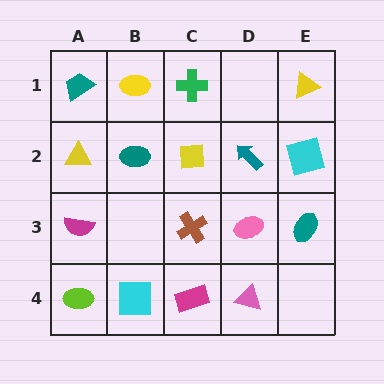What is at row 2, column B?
A teal ellipse.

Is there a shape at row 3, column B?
No, that cell is empty.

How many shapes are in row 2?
5 shapes.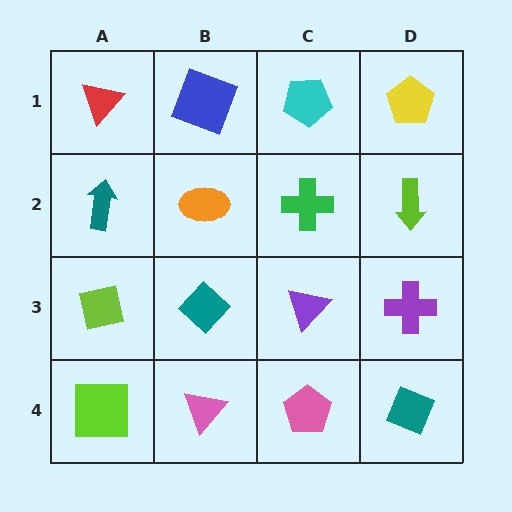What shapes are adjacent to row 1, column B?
An orange ellipse (row 2, column B), a red triangle (row 1, column A), a cyan pentagon (row 1, column C).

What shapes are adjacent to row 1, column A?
A teal arrow (row 2, column A), a blue square (row 1, column B).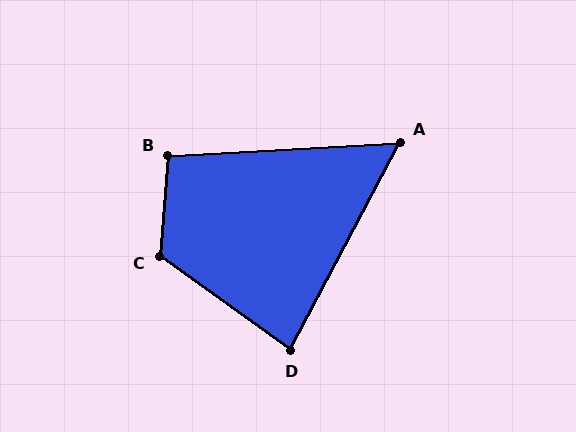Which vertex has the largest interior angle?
C, at approximately 121 degrees.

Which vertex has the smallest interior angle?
A, at approximately 59 degrees.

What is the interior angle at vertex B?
Approximately 98 degrees (obtuse).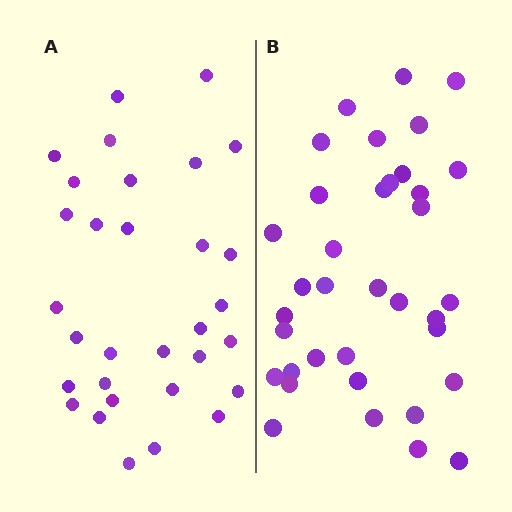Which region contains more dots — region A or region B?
Region B (the right region) has more dots.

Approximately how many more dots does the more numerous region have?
Region B has about 5 more dots than region A.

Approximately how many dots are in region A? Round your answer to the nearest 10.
About 30 dots. (The exact count is 31, which rounds to 30.)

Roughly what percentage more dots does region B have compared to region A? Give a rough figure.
About 15% more.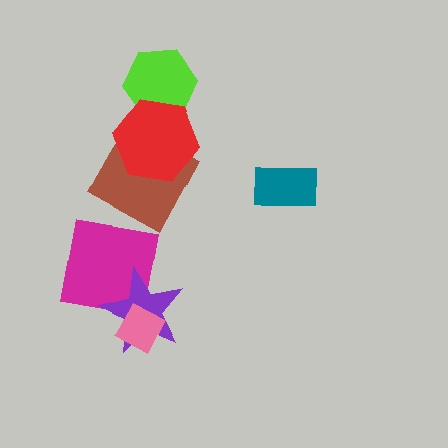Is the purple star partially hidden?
Yes, it is partially covered by another shape.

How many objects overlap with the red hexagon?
2 objects overlap with the red hexagon.